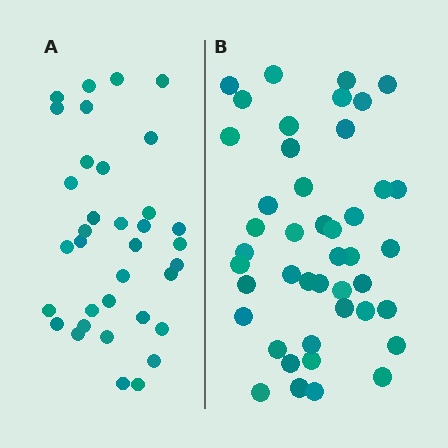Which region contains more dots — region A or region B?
Region B (the right region) has more dots.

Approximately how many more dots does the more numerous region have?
Region B has roughly 8 or so more dots than region A.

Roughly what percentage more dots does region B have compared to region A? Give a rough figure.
About 25% more.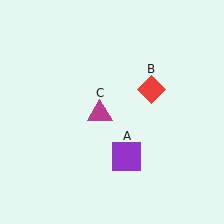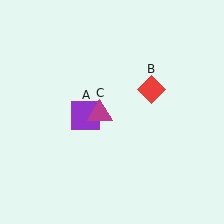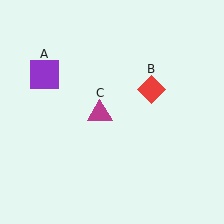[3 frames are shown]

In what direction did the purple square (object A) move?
The purple square (object A) moved up and to the left.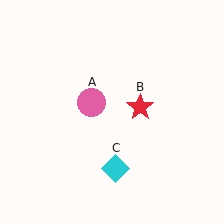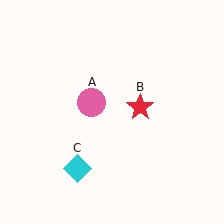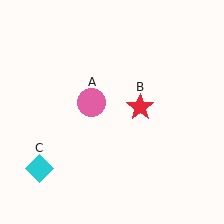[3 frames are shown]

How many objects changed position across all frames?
1 object changed position: cyan diamond (object C).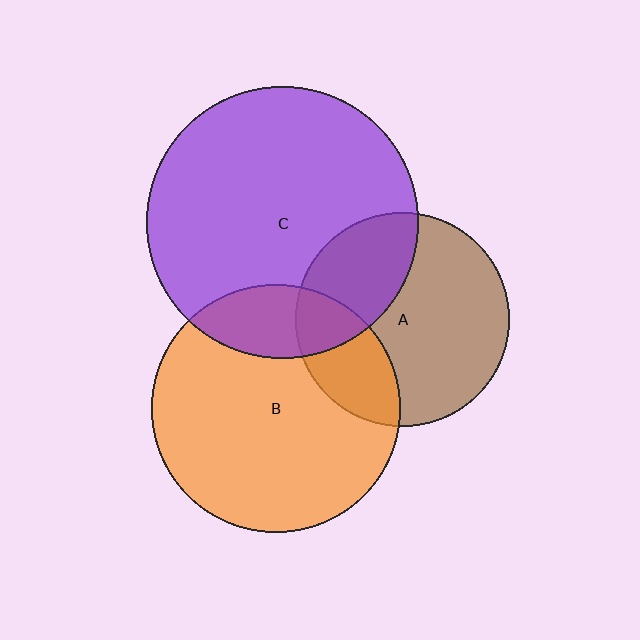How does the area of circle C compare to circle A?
Approximately 1.6 times.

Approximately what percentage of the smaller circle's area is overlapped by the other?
Approximately 30%.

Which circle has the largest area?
Circle C (purple).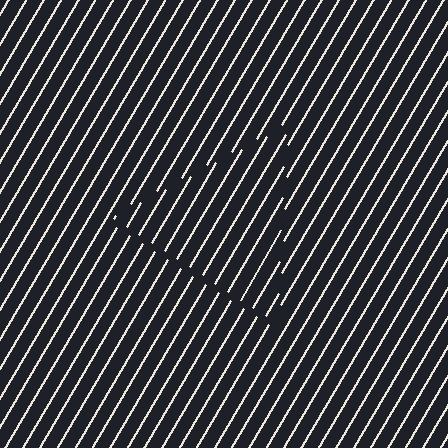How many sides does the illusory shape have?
3 sides — the line-ends trace a triangle.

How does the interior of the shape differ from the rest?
The interior of the shape contains the same grating, shifted by half a period — the contour is defined by the phase discontinuity where line-ends from the inner and outer gratings abut.